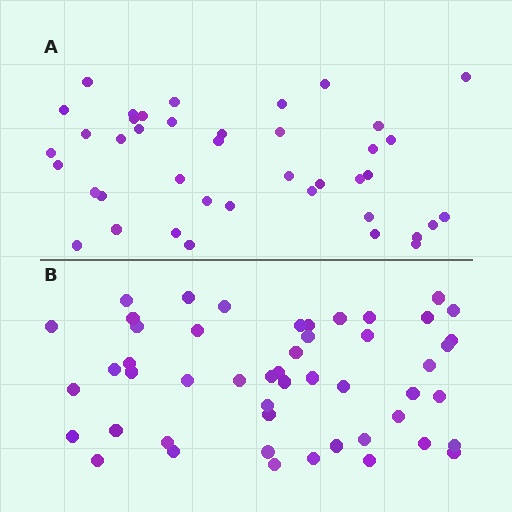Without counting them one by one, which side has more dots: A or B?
Region B (the bottom region) has more dots.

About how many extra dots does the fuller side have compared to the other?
Region B has roughly 8 or so more dots than region A.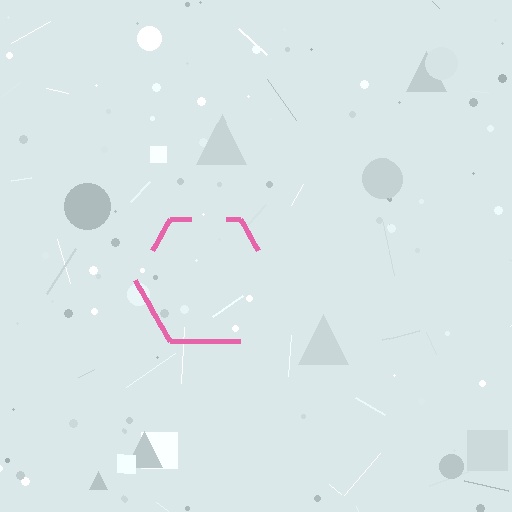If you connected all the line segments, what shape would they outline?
They would outline a hexagon.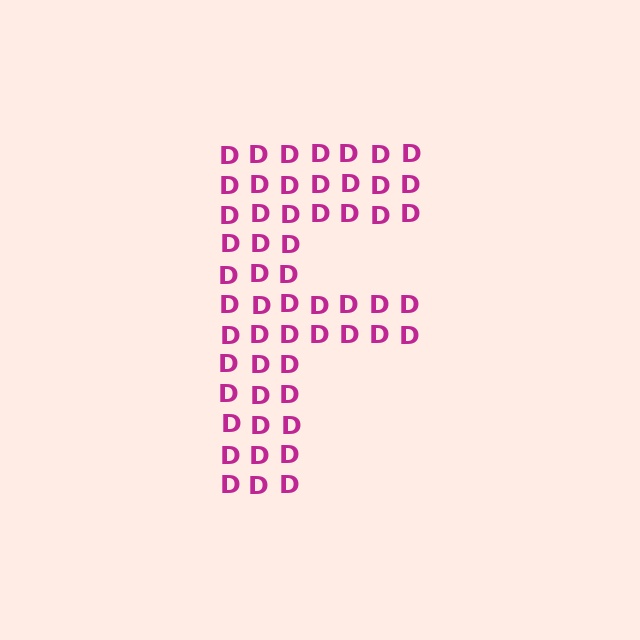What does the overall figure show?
The overall figure shows the letter F.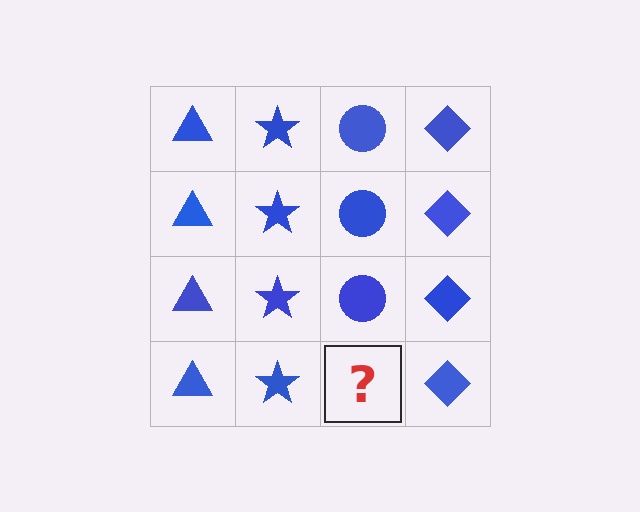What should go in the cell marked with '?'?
The missing cell should contain a blue circle.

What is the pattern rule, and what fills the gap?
The rule is that each column has a consistent shape. The gap should be filled with a blue circle.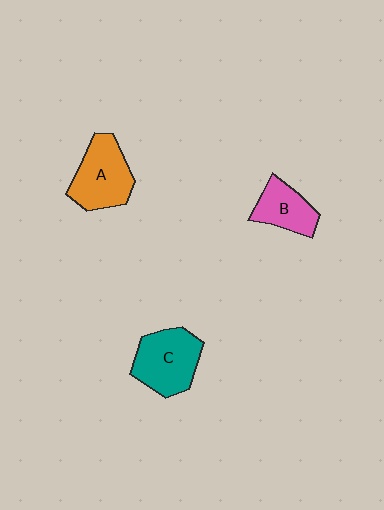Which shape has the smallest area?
Shape B (pink).